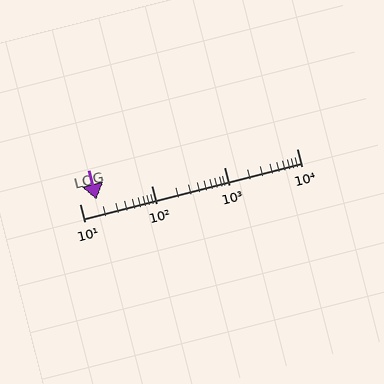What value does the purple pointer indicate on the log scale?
The pointer indicates approximately 17.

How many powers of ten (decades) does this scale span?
The scale spans 3 decades, from 10 to 10000.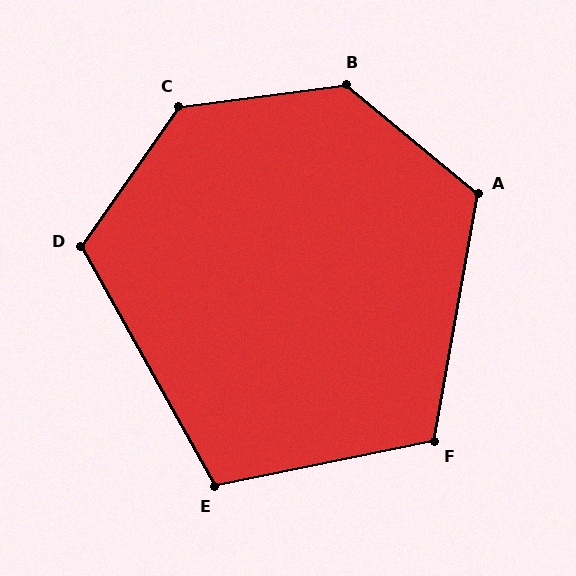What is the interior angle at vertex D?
Approximately 116 degrees (obtuse).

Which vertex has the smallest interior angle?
E, at approximately 108 degrees.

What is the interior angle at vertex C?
Approximately 133 degrees (obtuse).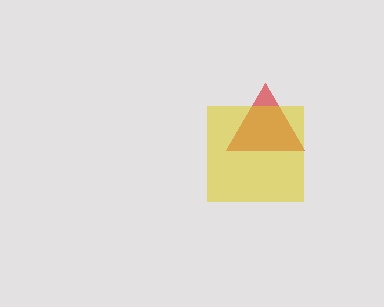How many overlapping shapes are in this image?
There are 2 overlapping shapes in the image.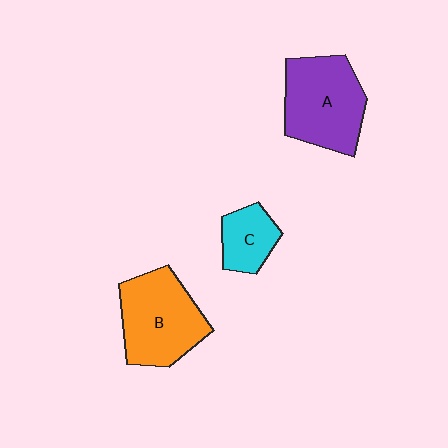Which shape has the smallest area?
Shape C (cyan).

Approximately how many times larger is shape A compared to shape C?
Approximately 2.1 times.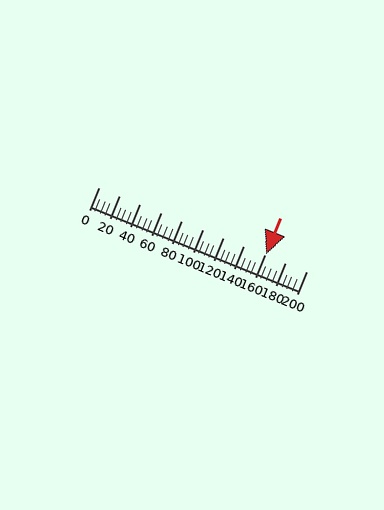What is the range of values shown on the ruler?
The ruler shows values from 0 to 200.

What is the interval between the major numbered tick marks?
The major tick marks are spaced 20 units apart.